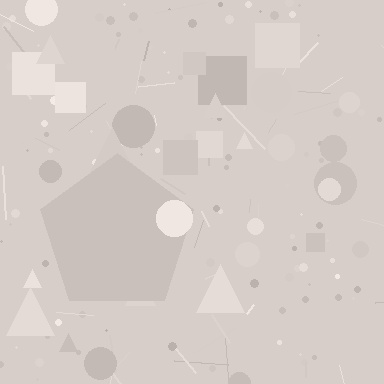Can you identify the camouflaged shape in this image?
The camouflaged shape is a pentagon.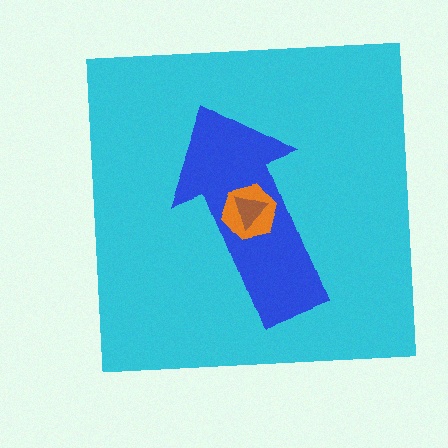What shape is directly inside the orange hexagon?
The brown triangle.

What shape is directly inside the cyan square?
The blue arrow.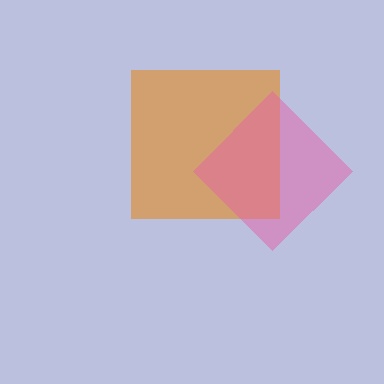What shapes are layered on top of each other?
The layered shapes are: an orange square, a pink diamond.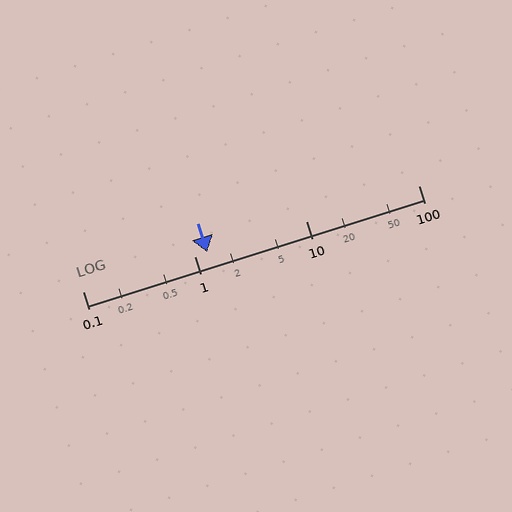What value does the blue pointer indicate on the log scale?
The pointer indicates approximately 1.3.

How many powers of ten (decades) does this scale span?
The scale spans 3 decades, from 0.1 to 100.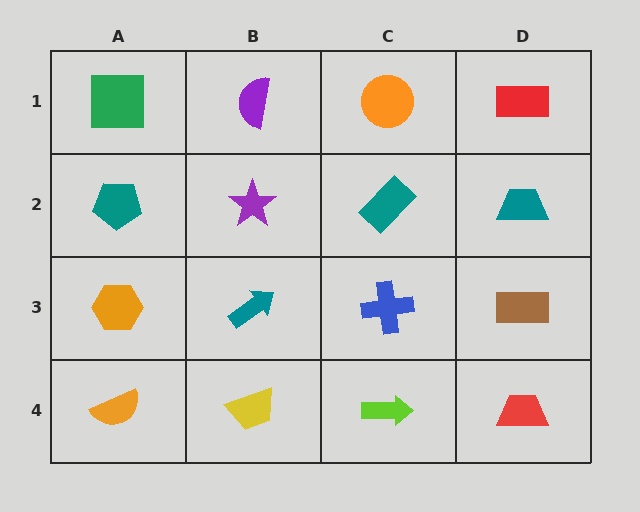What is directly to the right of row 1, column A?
A purple semicircle.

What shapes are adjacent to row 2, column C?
An orange circle (row 1, column C), a blue cross (row 3, column C), a purple star (row 2, column B), a teal trapezoid (row 2, column D).